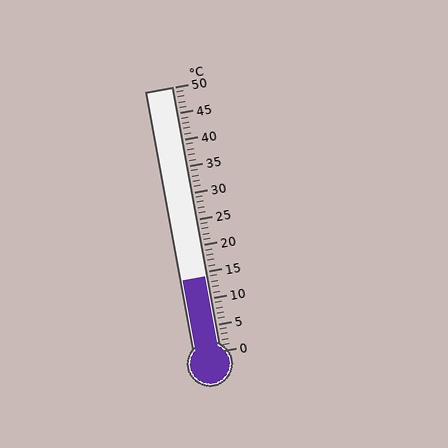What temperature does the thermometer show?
The thermometer shows approximately 14°C.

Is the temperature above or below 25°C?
The temperature is below 25°C.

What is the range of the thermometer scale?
The thermometer scale ranges from 0°C to 50°C.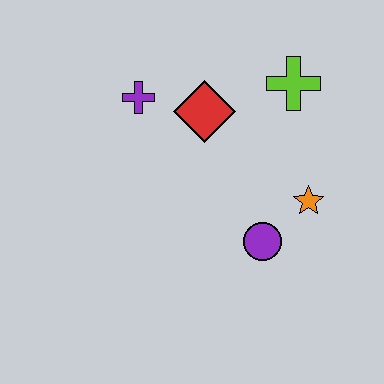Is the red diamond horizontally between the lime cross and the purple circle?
No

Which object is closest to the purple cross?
The red diamond is closest to the purple cross.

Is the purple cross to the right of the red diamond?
No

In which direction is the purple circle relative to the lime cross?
The purple circle is below the lime cross.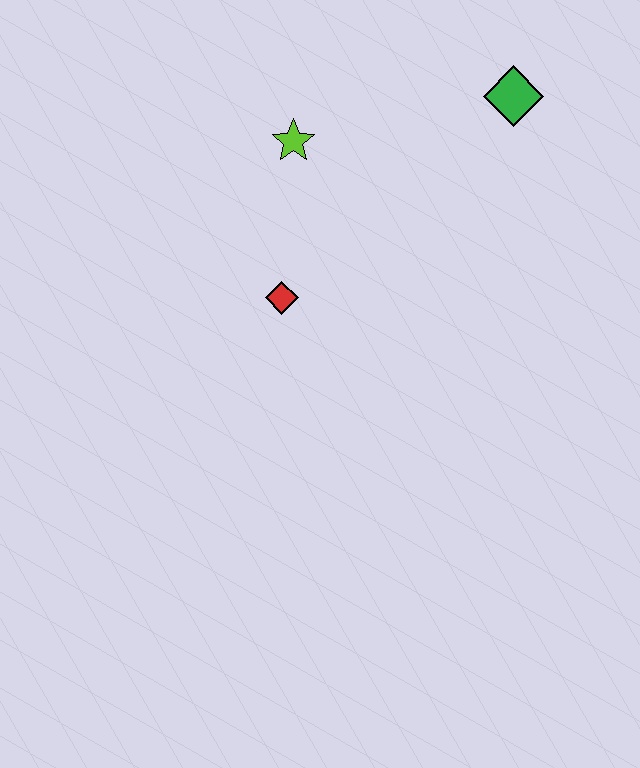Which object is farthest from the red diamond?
The green diamond is farthest from the red diamond.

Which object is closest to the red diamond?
The lime star is closest to the red diamond.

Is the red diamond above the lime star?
No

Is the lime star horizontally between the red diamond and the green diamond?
Yes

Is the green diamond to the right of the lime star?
Yes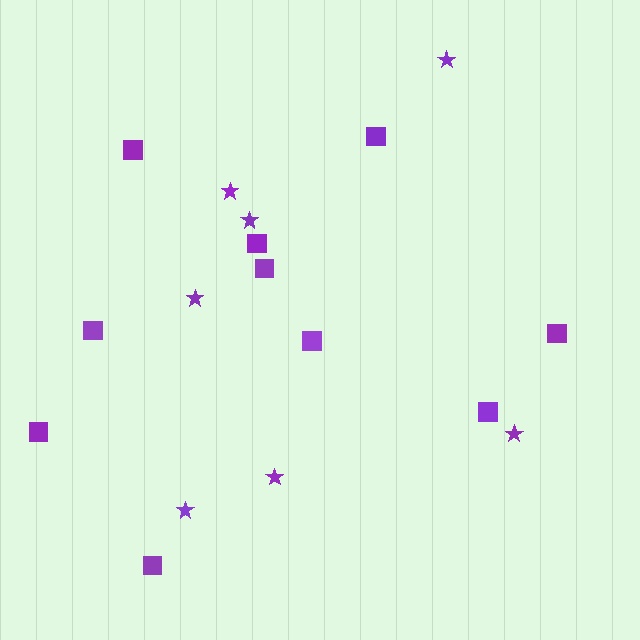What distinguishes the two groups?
There are 2 groups: one group of squares (10) and one group of stars (7).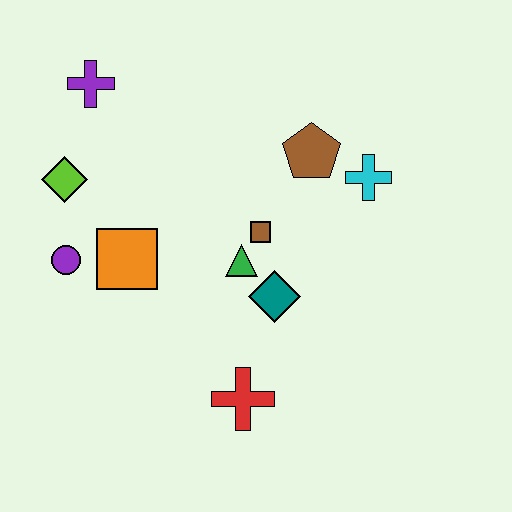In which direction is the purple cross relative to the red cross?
The purple cross is above the red cross.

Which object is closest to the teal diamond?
The green triangle is closest to the teal diamond.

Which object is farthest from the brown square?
The purple cross is farthest from the brown square.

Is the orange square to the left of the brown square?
Yes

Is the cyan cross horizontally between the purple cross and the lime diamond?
No